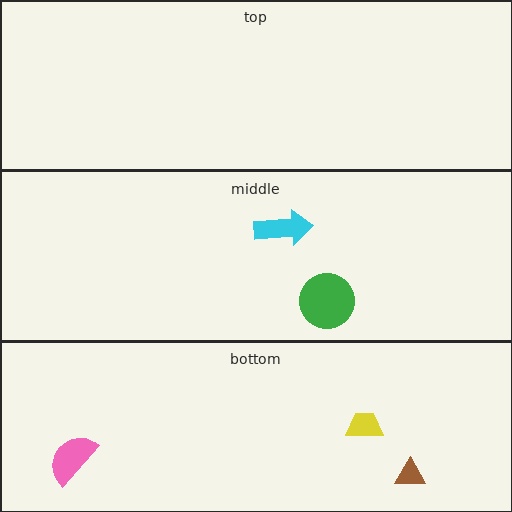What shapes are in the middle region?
The green circle, the cyan arrow.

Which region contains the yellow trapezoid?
The bottom region.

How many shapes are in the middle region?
2.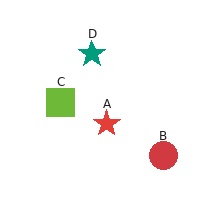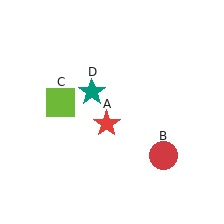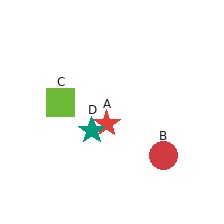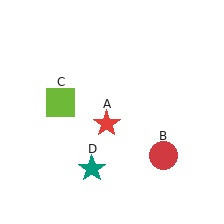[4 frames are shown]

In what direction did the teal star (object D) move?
The teal star (object D) moved down.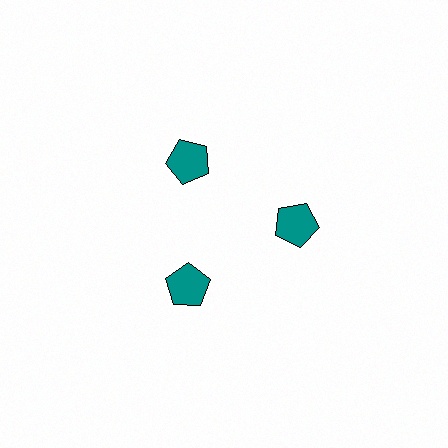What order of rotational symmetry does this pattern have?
This pattern has 3-fold rotational symmetry.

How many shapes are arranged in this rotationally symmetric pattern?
There are 3 shapes, arranged in 3 groups of 1.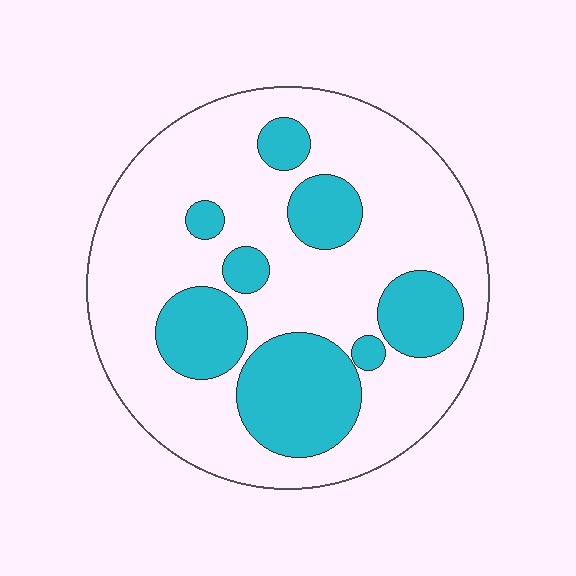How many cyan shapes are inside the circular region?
8.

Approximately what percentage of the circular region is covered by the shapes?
Approximately 30%.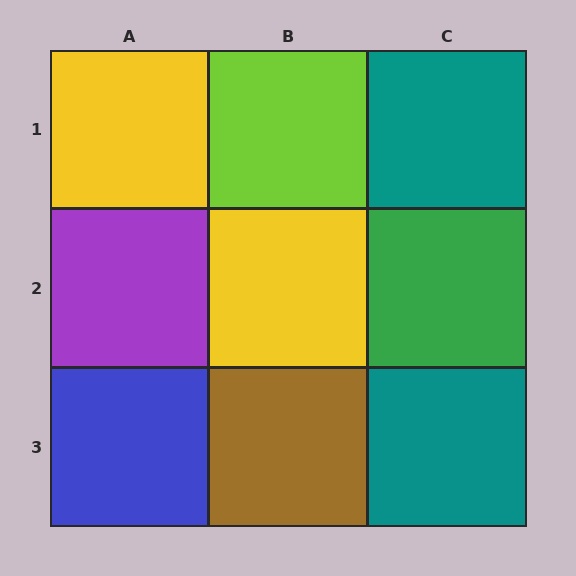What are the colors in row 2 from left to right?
Purple, yellow, green.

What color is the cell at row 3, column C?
Teal.